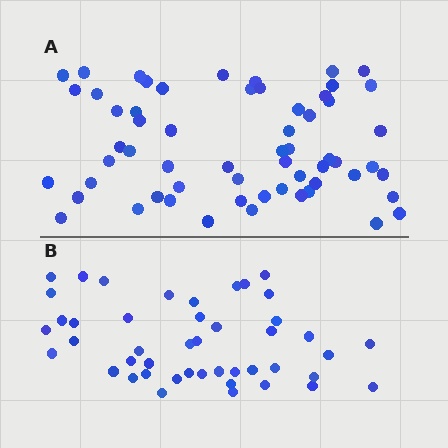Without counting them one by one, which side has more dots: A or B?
Region A (the top region) has more dots.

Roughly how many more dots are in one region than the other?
Region A has approximately 15 more dots than region B.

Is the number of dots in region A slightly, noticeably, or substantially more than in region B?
Region A has noticeably more, but not dramatically so. The ratio is roughly 1.3 to 1.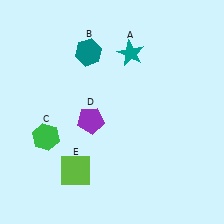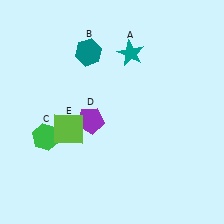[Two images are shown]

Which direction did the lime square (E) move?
The lime square (E) moved up.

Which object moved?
The lime square (E) moved up.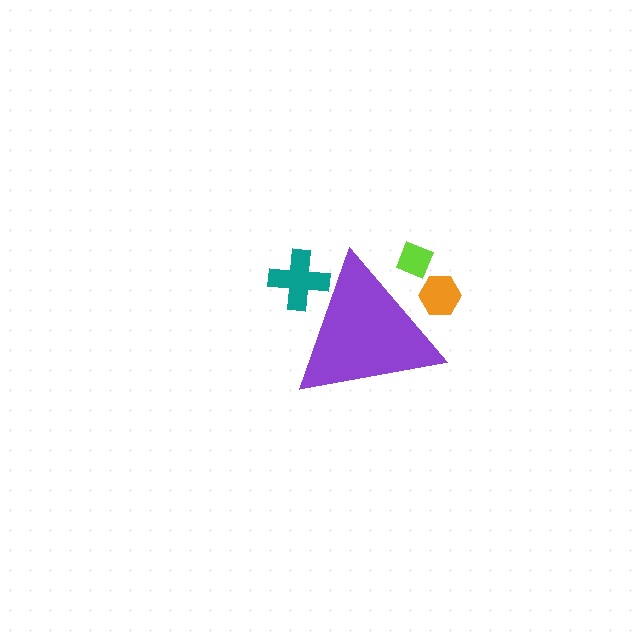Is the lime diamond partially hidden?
Yes, the lime diamond is partially hidden behind the purple triangle.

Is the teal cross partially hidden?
Yes, the teal cross is partially hidden behind the purple triangle.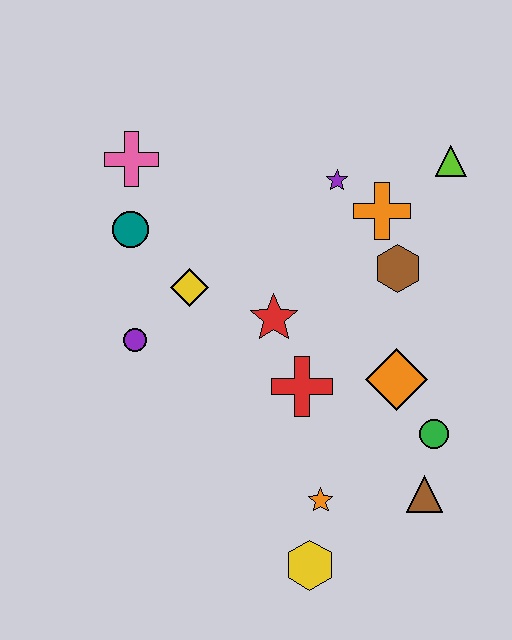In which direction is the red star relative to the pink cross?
The red star is below the pink cross.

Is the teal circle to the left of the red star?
Yes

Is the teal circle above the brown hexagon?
Yes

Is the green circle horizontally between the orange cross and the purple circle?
No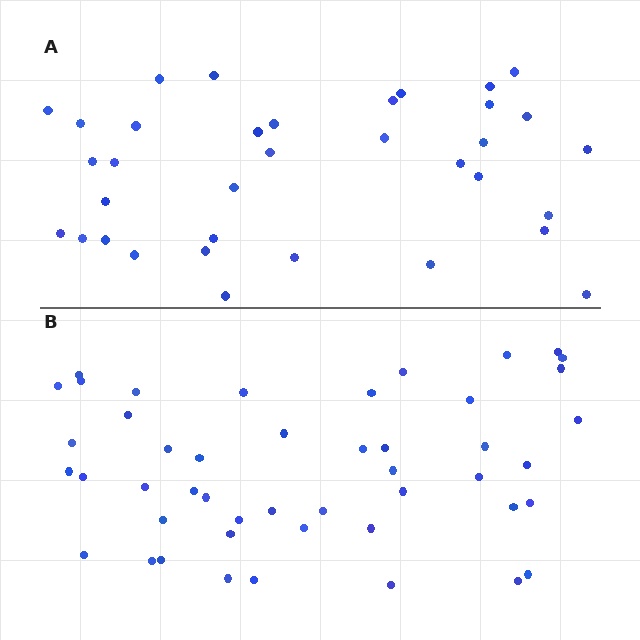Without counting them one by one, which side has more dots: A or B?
Region B (the bottom region) has more dots.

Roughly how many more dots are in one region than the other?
Region B has roughly 12 or so more dots than region A.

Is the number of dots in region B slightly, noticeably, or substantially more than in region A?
Region B has noticeably more, but not dramatically so. The ratio is roughly 1.3 to 1.